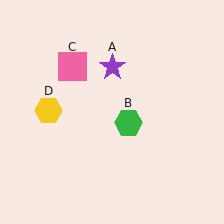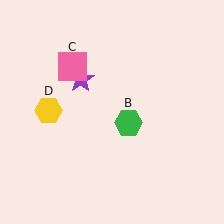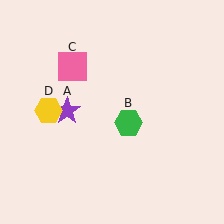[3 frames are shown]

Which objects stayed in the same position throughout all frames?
Green hexagon (object B) and pink square (object C) and yellow hexagon (object D) remained stationary.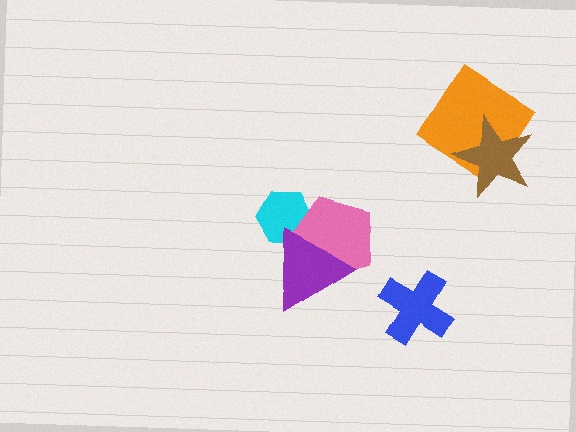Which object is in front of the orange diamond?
The brown star is in front of the orange diamond.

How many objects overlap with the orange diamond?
1 object overlaps with the orange diamond.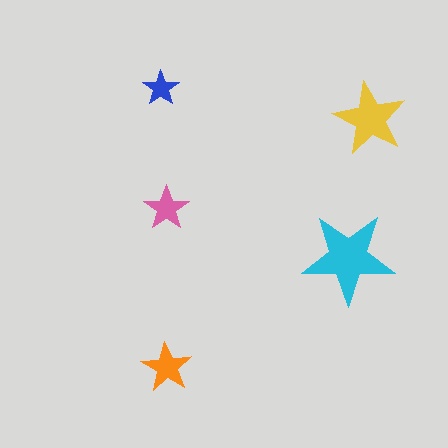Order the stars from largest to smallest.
the cyan one, the yellow one, the orange one, the pink one, the blue one.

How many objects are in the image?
There are 5 objects in the image.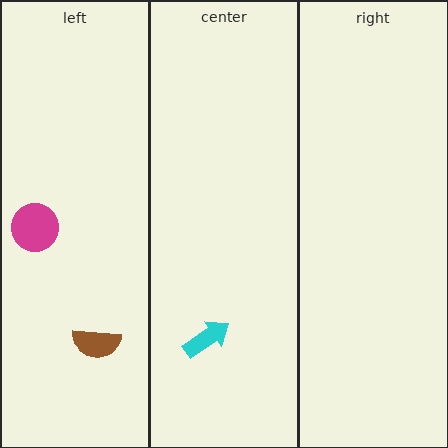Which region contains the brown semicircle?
The left region.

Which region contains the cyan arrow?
The center region.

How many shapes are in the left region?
2.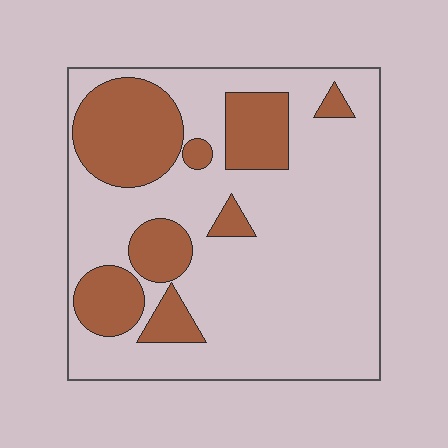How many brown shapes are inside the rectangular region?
8.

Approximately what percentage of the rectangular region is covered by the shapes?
Approximately 25%.